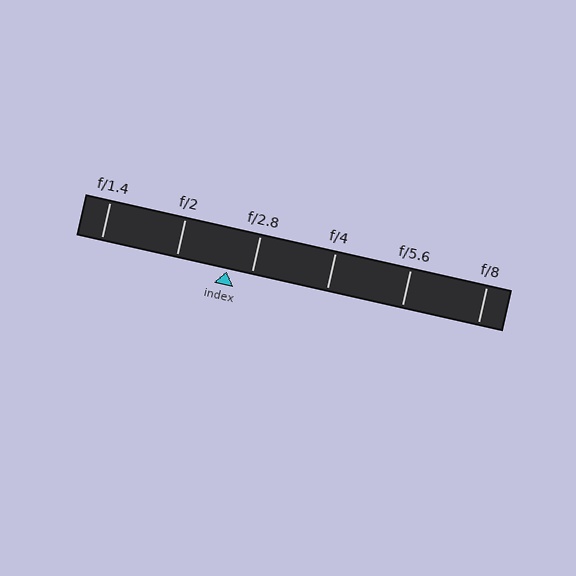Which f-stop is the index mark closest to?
The index mark is closest to f/2.8.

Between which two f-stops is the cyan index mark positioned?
The index mark is between f/2 and f/2.8.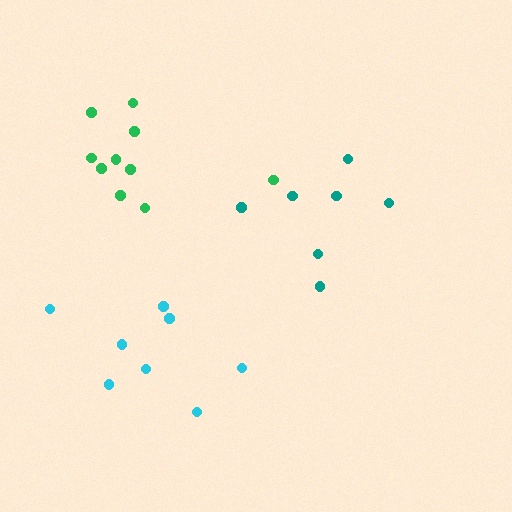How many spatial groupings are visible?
There are 3 spatial groupings.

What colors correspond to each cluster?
The clusters are colored: teal, cyan, green.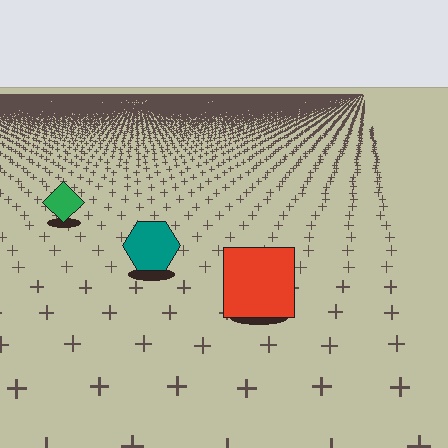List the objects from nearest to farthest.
From nearest to farthest: the red square, the teal hexagon, the green diamond.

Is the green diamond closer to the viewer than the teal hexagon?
No. The teal hexagon is closer — you can tell from the texture gradient: the ground texture is coarser near it.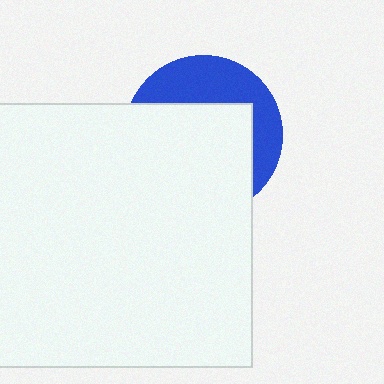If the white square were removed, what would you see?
You would see the complete blue circle.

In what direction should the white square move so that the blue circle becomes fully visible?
The white square should move down. That is the shortest direction to clear the overlap and leave the blue circle fully visible.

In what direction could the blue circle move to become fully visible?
The blue circle could move up. That would shift it out from behind the white square entirely.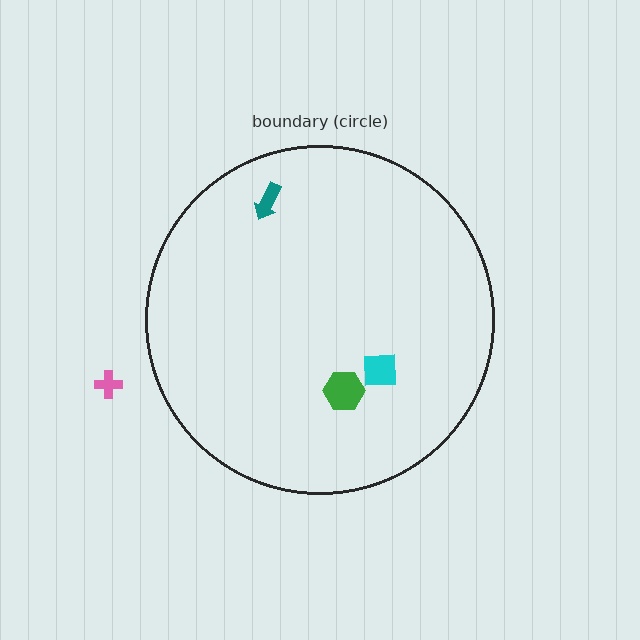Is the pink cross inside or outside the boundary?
Outside.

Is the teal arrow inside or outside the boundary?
Inside.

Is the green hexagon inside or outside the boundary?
Inside.